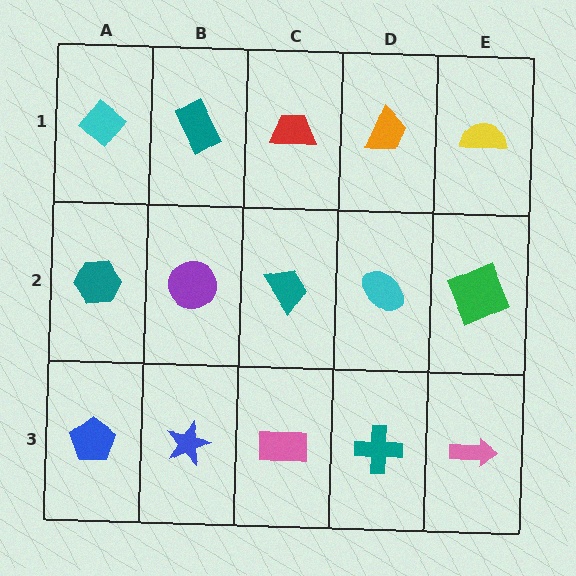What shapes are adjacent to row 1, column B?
A purple circle (row 2, column B), a cyan diamond (row 1, column A), a red trapezoid (row 1, column C).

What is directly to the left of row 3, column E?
A teal cross.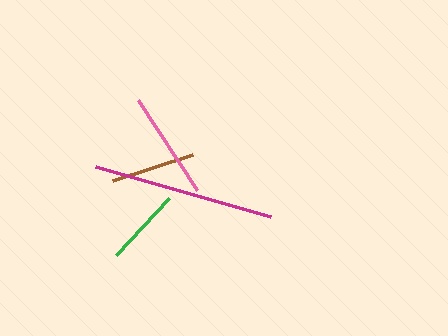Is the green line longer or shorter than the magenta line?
The magenta line is longer than the green line.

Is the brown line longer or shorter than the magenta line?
The magenta line is longer than the brown line.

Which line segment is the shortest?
The green line is the shortest at approximately 78 pixels.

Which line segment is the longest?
The magenta line is the longest at approximately 182 pixels.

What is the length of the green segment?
The green segment is approximately 78 pixels long.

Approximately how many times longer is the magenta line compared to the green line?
The magenta line is approximately 2.3 times the length of the green line.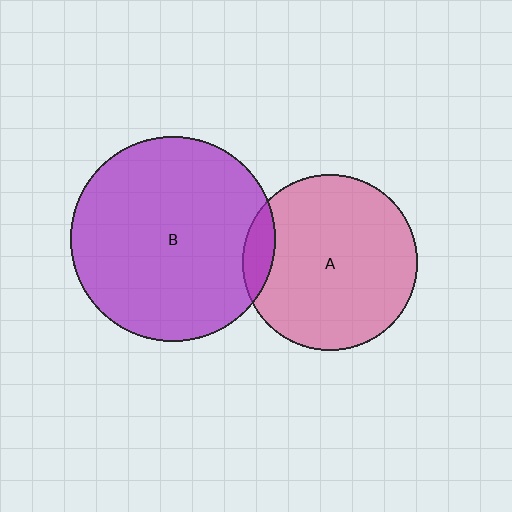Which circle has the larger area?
Circle B (purple).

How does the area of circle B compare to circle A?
Approximately 1.4 times.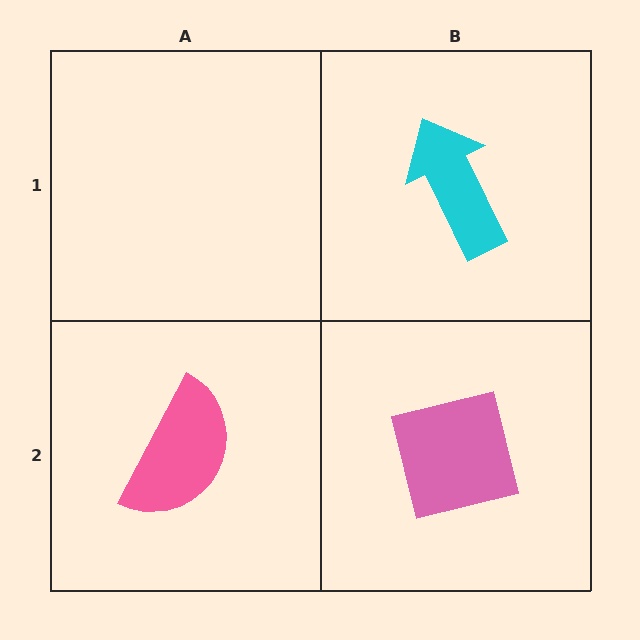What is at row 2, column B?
A pink square.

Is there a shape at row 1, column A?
No, that cell is empty.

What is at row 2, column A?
A pink semicircle.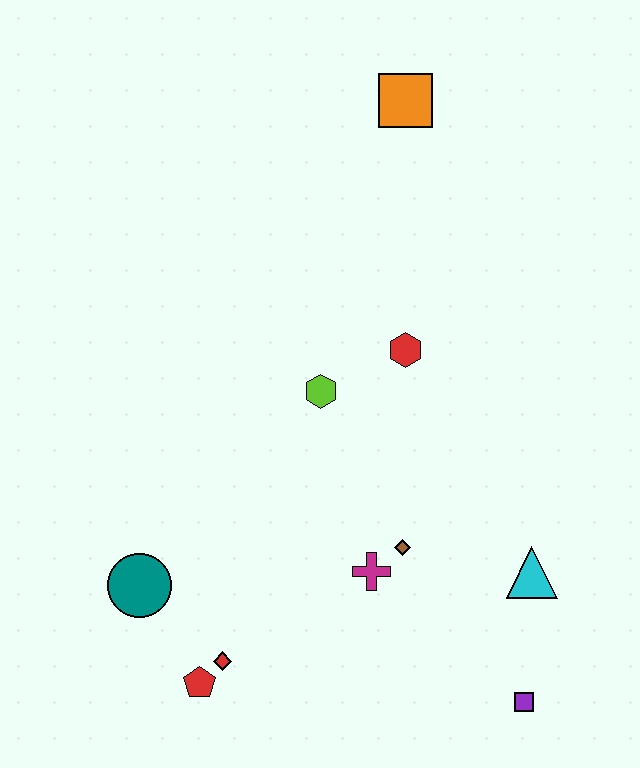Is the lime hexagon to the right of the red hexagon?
No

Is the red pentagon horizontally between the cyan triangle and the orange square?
No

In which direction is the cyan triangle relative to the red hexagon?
The cyan triangle is below the red hexagon.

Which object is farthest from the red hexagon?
The red pentagon is farthest from the red hexagon.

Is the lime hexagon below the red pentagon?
No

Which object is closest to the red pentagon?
The red diamond is closest to the red pentagon.